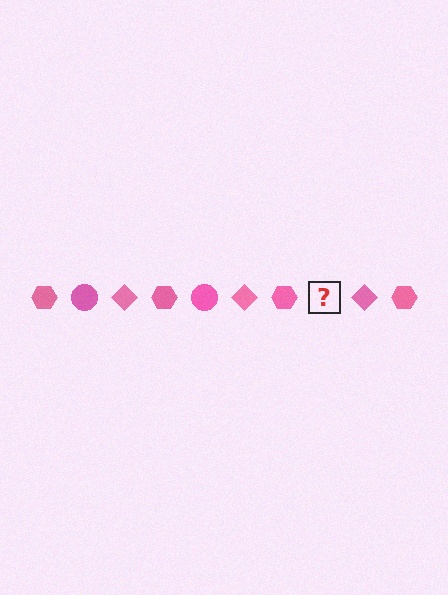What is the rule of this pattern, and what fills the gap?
The rule is that the pattern cycles through hexagon, circle, diamond shapes in pink. The gap should be filled with a pink circle.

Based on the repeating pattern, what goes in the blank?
The blank should be a pink circle.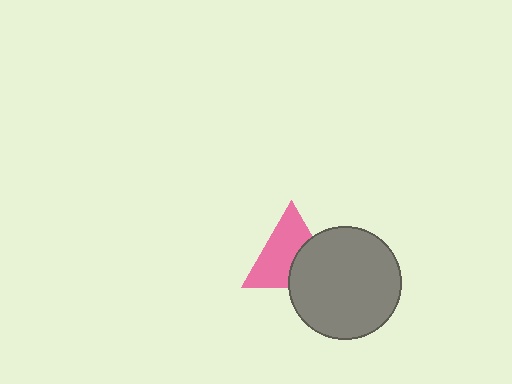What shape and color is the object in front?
The object in front is a gray circle.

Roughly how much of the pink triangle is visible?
About half of it is visible (roughly 62%).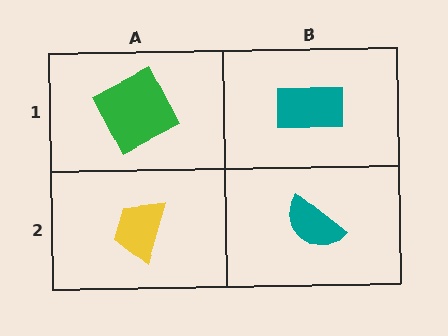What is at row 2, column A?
A yellow trapezoid.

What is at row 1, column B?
A teal rectangle.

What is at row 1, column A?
A green square.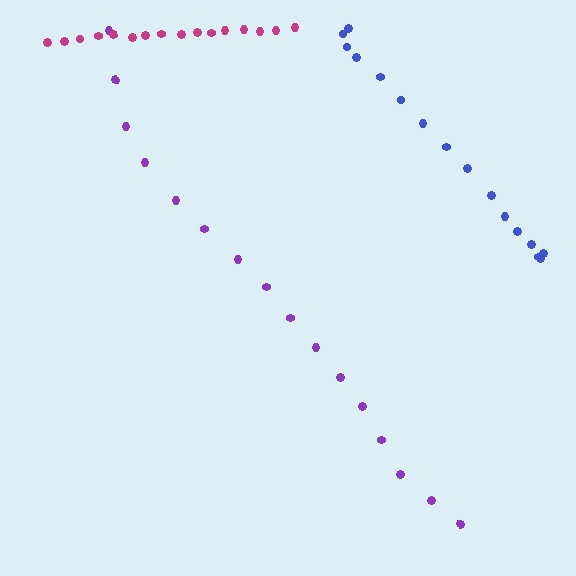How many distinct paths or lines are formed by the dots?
There are 3 distinct paths.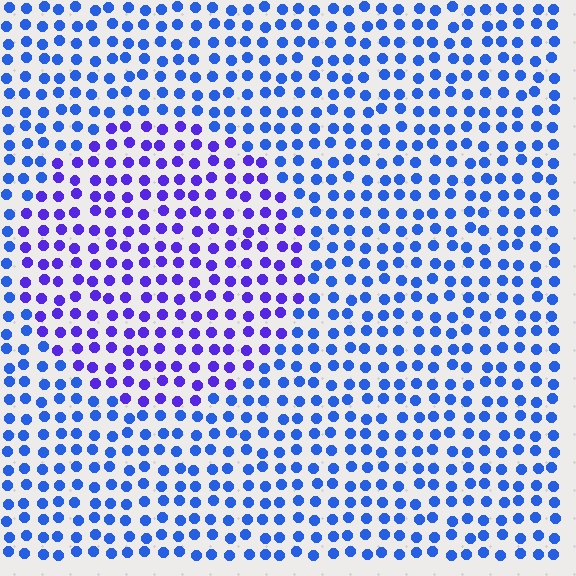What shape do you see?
I see a circle.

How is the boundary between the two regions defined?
The boundary is defined purely by a slight shift in hue (about 34 degrees). Spacing, size, and orientation are identical on both sides.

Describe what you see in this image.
The image is filled with small blue elements in a uniform arrangement. A circle-shaped region is visible where the elements are tinted to a slightly different hue, forming a subtle color boundary.